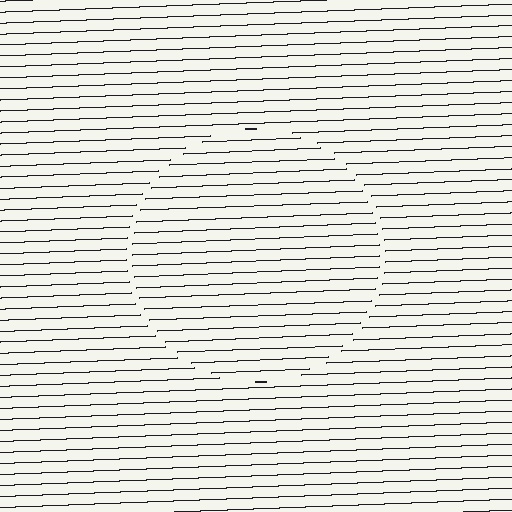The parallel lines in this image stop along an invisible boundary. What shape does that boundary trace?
An illusory circle. The interior of the shape contains the same grating, shifted by half a period — the contour is defined by the phase discontinuity where line-ends from the inner and outer gratings abut.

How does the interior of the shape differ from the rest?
The interior of the shape contains the same grating, shifted by half a period — the contour is defined by the phase discontinuity where line-ends from the inner and outer gratings abut.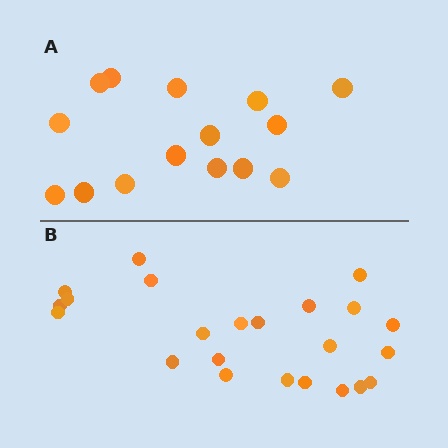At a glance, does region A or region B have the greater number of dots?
Region B (the bottom region) has more dots.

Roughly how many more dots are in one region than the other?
Region B has roughly 8 or so more dots than region A.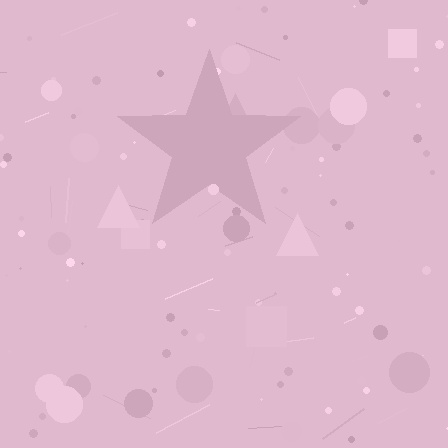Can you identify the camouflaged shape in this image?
The camouflaged shape is a star.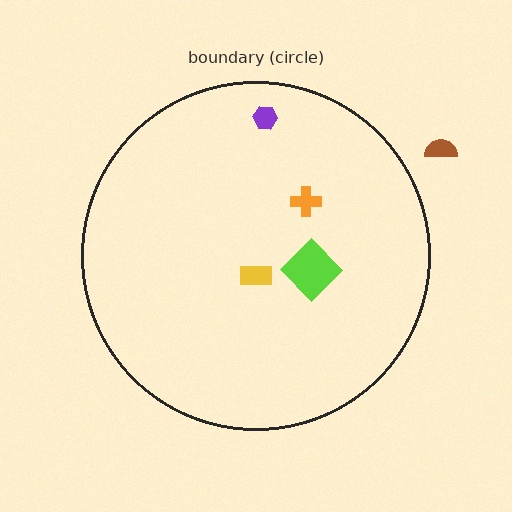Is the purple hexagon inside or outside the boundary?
Inside.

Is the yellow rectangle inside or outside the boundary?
Inside.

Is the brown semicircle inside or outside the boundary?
Outside.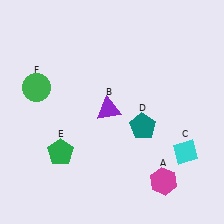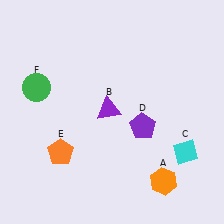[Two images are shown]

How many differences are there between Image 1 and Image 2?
There are 3 differences between the two images.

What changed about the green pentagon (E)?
In Image 1, E is green. In Image 2, it changed to orange.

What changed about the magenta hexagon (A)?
In Image 1, A is magenta. In Image 2, it changed to orange.